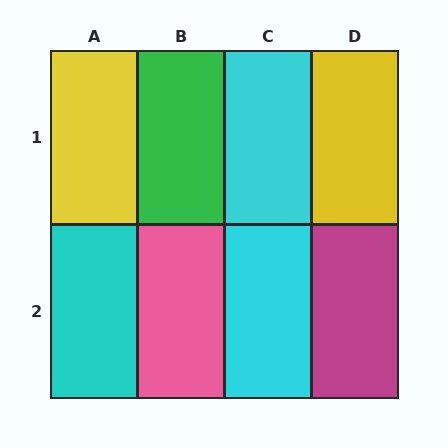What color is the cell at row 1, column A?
Yellow.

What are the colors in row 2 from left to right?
Cyan, pink, cyan, magenta.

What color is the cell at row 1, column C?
Cyan.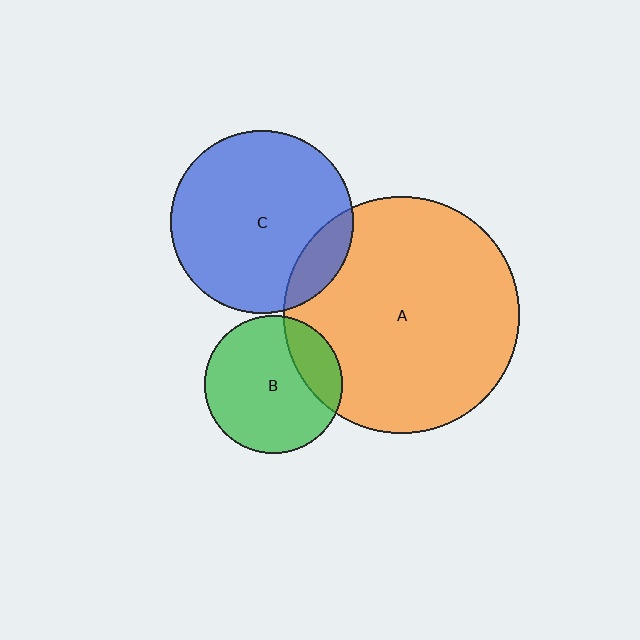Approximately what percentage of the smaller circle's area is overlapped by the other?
Approximately 15%.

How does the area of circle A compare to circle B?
Approximately 3.0 times.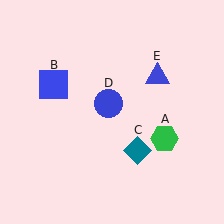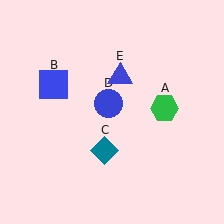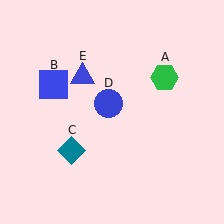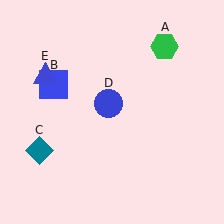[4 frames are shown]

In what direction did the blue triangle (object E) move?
The blue triangle (object E) moved left.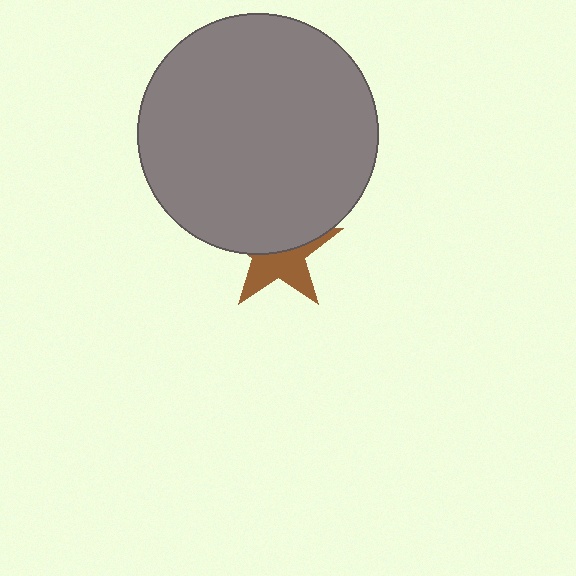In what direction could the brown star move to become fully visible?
The brown star could move down. That would shift it out from behind the gray circle entirely.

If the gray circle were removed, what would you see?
You would see the complete brown star.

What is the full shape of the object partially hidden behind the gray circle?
The partially hidden object is a brown star.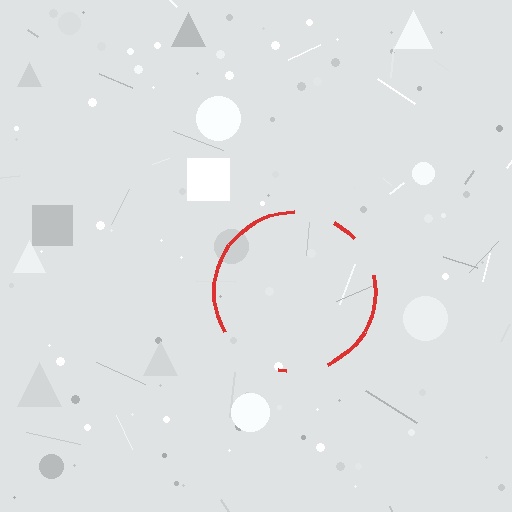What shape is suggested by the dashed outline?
The dashed outline suggests a circle.